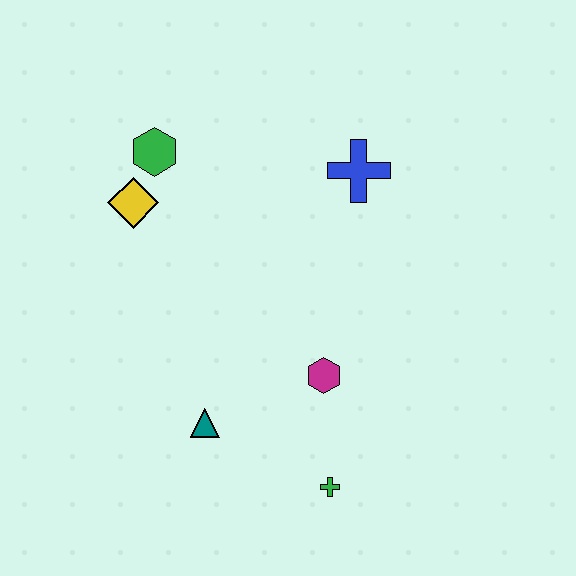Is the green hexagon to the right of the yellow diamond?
Yes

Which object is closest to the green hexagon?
The yellow diamond is closest to the green hexagon.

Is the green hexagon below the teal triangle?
No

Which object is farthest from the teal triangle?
The blue cross is farthest from the teal triangle.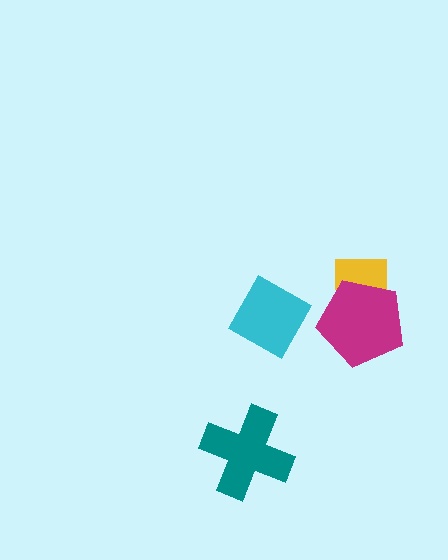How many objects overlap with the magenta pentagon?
1 object overlaps with the magenta pentagon.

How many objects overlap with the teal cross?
0 objects overlap with the teal cross.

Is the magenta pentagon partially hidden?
No, no other shape covers it.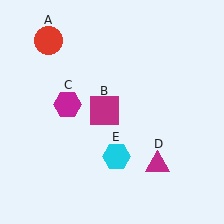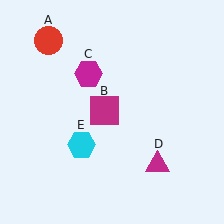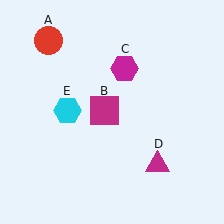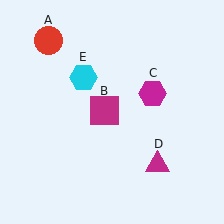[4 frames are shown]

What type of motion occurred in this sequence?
The magenta hexagon (object C), cyan hexagon (object E) rotated clockwise around the center of the scene.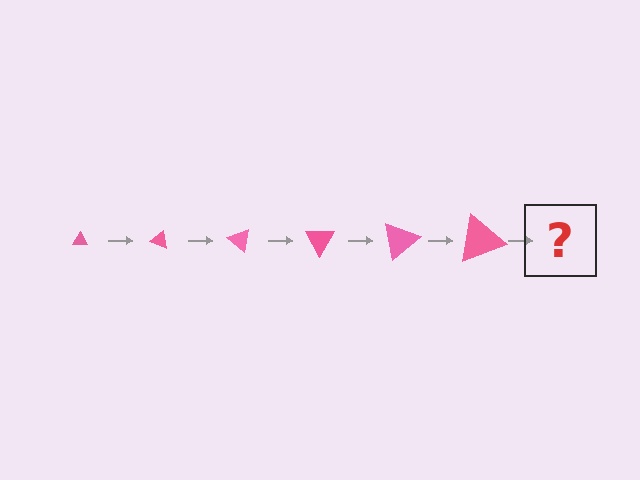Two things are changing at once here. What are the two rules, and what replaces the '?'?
The two rules are that the triangle grows larger each step and it rotates 20 degrees each step. The '?' should be a triangle, larger than the previous one and rotated 120 degrees from the start.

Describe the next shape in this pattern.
It should be a triangle, larger than the previous one and rotated 120 degrees from the start.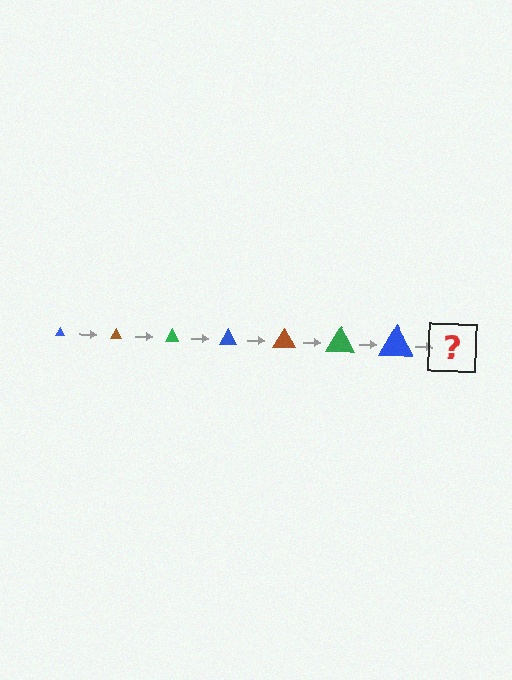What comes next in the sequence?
The next element should be a brown triangle, larger than the previous one.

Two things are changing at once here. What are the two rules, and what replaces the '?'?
The two rules are that the triangle grows larger each step and the color cycles through blue, brown, and green. The '?' should be a brown triangle, larger than the previous one.